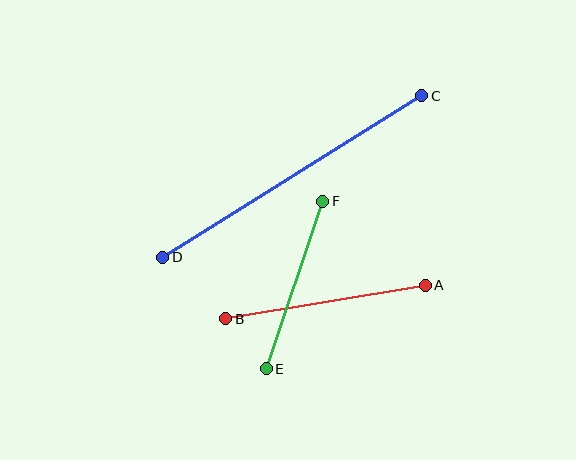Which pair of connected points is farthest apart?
Points C and D are farthest apart.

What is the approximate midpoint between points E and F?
The midpoint is at approximately (294, 285) pixels.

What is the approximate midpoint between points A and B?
The midpoint is at approximately (325, 302) pixels.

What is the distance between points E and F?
The distance is approximately 176 pixels.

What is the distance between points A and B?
The distance is approximately 202 pixels.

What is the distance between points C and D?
The distance is approximately 305 pixels.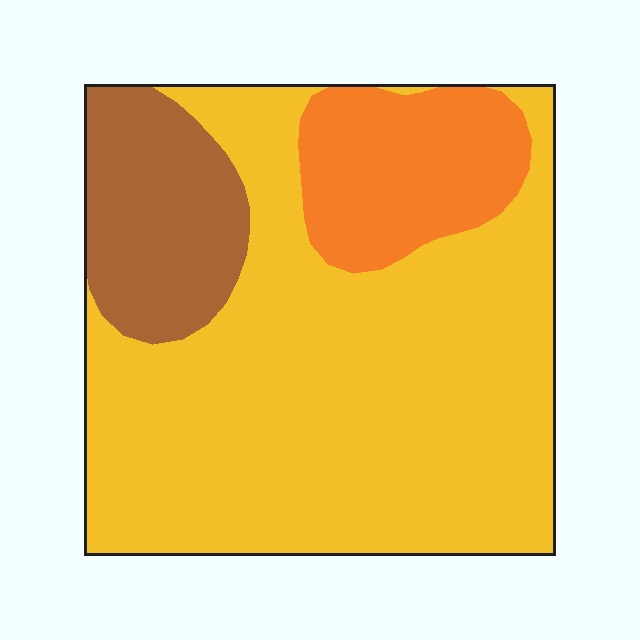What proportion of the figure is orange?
Orange takes up about one sixth (1/6) of the figure.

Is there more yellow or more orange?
Yellow.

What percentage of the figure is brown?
Brown covers roughly 15% of the figure.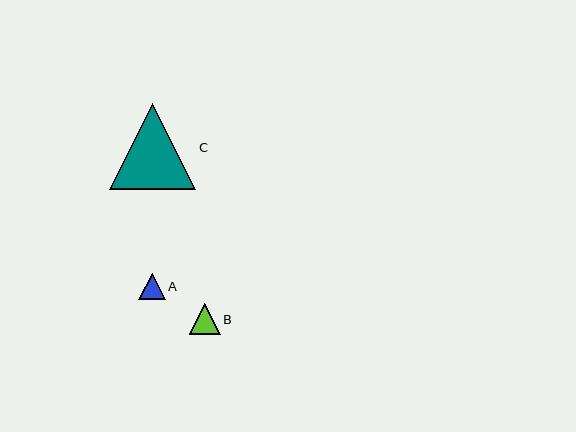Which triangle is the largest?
Triangle C is the largest with a size of approximately 86 pixels.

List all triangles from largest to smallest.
From largest to smallest: C, B, A.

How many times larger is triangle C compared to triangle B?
Triangle C is approximately 2.8 times the size of triangle B.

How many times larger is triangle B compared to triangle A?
Triangle B is approximately 1.2 times the size of triangle A.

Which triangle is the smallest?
Triangle A is the smallest with a size of approximately 26 pixels.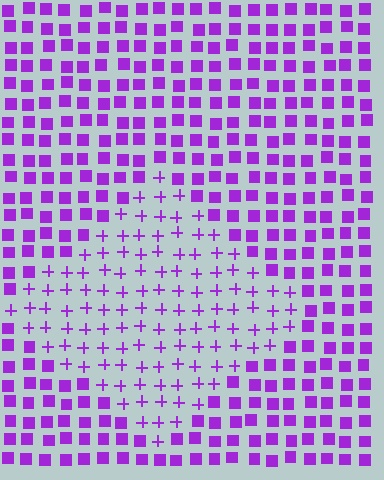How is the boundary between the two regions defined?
The boundary is defined by a change in element shape: plus signs inside vs. squares outside. All elements share the same color and spacing.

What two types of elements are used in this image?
The image uses plus signs inside the diamond region and squares outside it.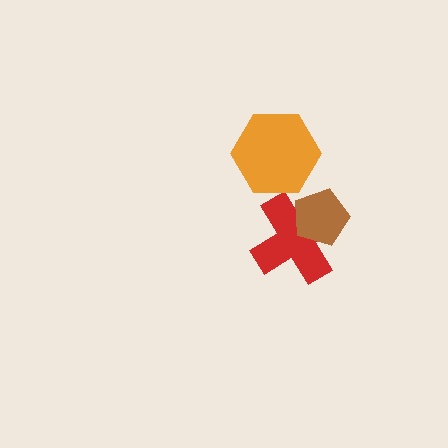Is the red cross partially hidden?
Yes, it is partially covered by another shape.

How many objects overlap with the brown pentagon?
1 object overlaps with the brown pentagon.